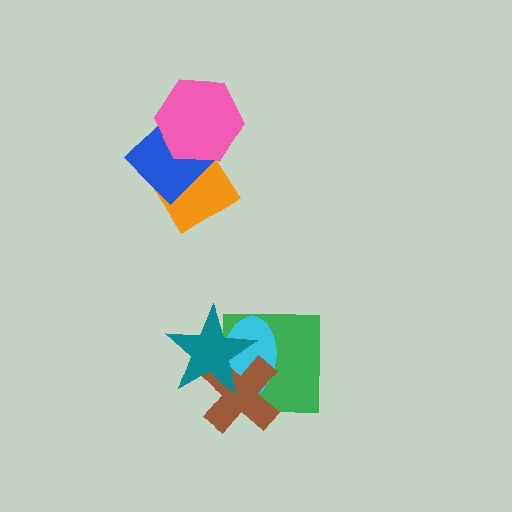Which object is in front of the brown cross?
The teal star is in front of the brown cross.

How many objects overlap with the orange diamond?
2 objects overlap with the orange diamond.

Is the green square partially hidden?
Yes, it is partially covered by another shape.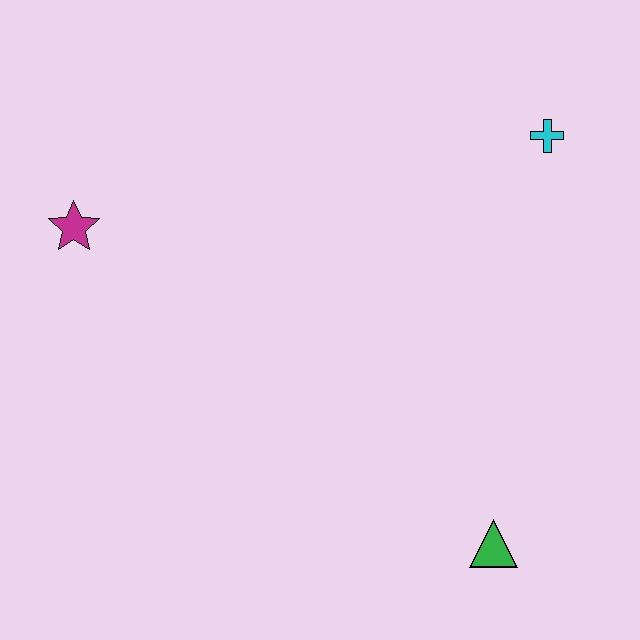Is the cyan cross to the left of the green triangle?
No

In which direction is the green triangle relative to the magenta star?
The green triangle is to the right of the magenta star.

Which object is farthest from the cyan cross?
The magenta star is farthest from the cyan cross.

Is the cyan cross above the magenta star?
Yes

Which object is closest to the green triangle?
The cyan cross is closest to the green triangle.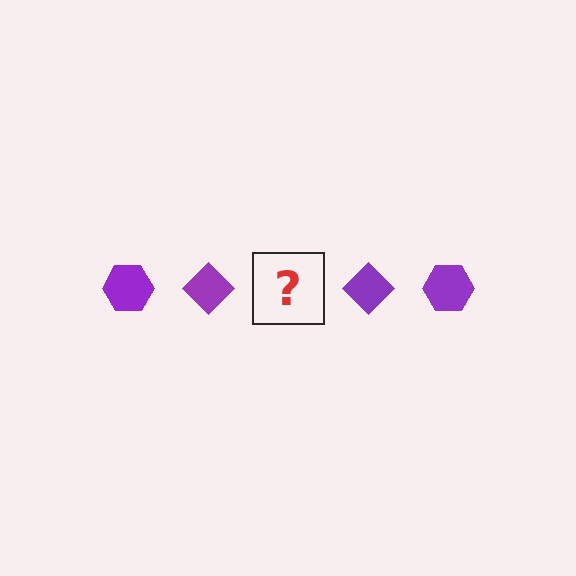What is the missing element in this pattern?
The missing element is a purple hexagon.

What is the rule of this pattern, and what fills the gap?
The rule is that the pattern cycles through hexagon, diamond shapes in purple. The gap should be filled with a purple hexagon.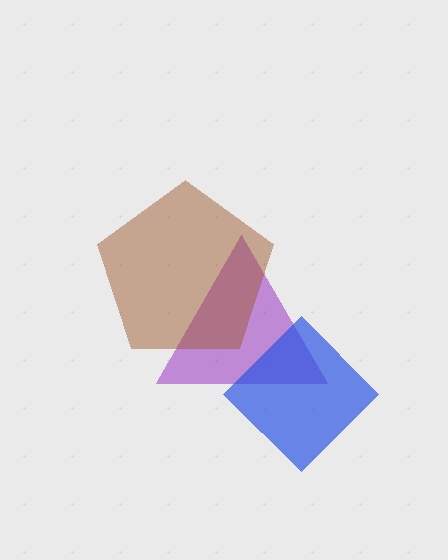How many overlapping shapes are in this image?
There are 3 overlapping shapes in the image.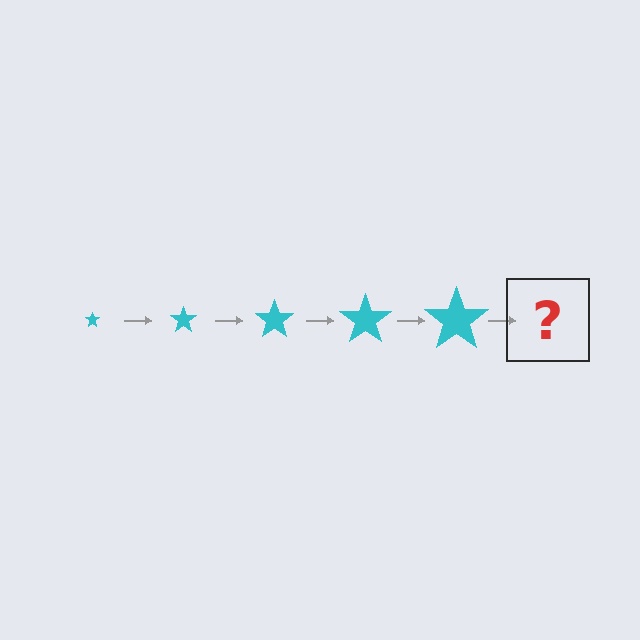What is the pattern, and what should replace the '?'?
The pattern is that the star gets progressively larger each step. The '?' should be a cyan star, larger than the previous one.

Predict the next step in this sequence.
The next step is a cyan star, larger than the previous one.